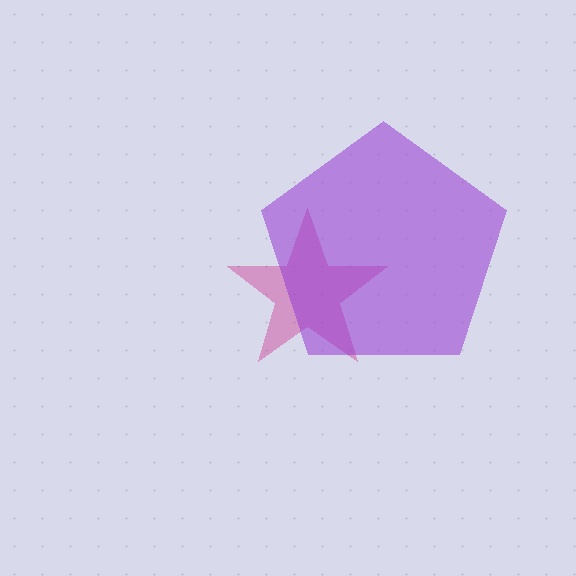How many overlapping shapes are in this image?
There are 2 overlapping shapes in the image.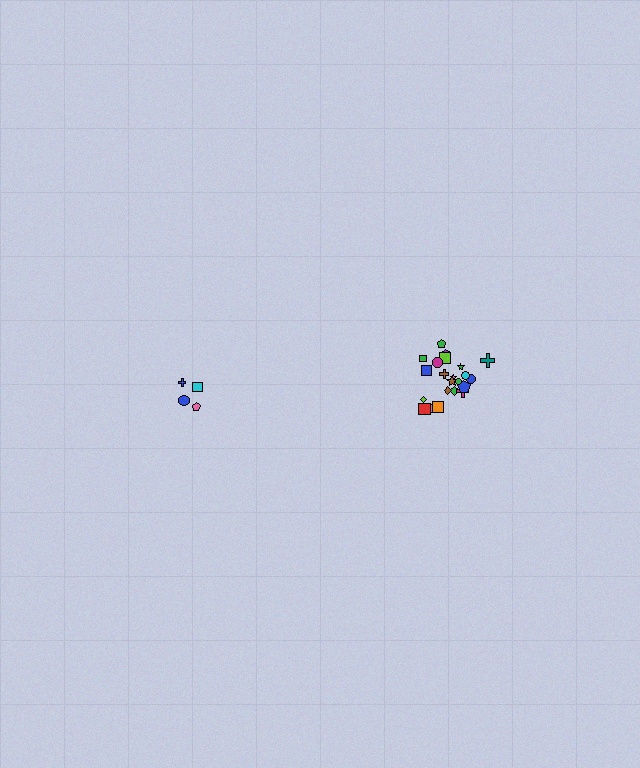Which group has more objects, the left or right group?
The right group.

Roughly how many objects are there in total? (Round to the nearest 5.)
Roughly 25 objects in total.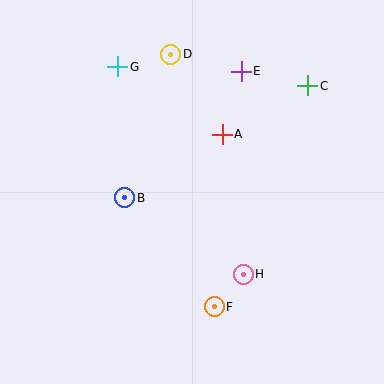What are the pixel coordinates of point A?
Point A is at (222, 134).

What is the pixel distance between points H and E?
The distance between H and E is 203 pixels.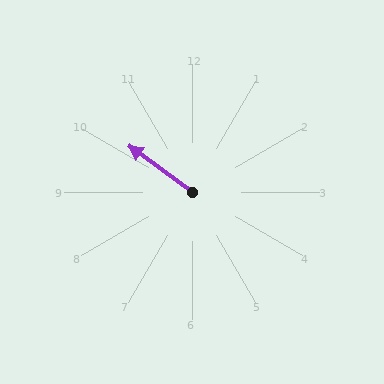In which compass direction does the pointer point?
Northwest.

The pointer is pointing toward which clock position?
Roughly 10 o'clock.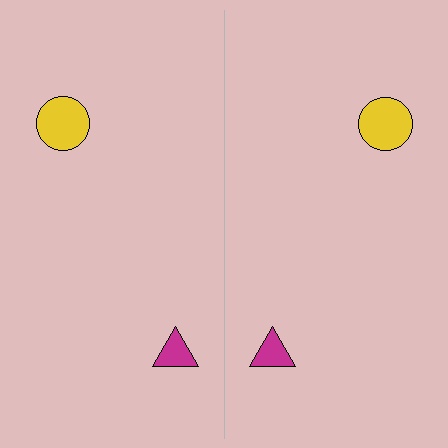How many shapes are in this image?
There are 4 shapes in this image.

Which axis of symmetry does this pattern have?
The pattern has a vertical axis of symmetry running through the center of the image.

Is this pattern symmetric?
Yes, this pattern has bilateral (reflection) symmetry.